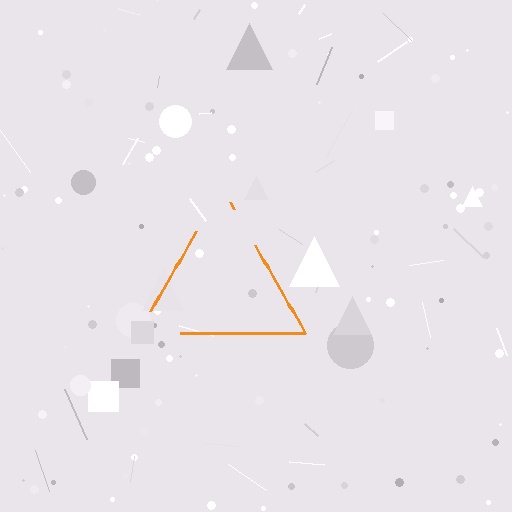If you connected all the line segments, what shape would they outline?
They would outline a triangle.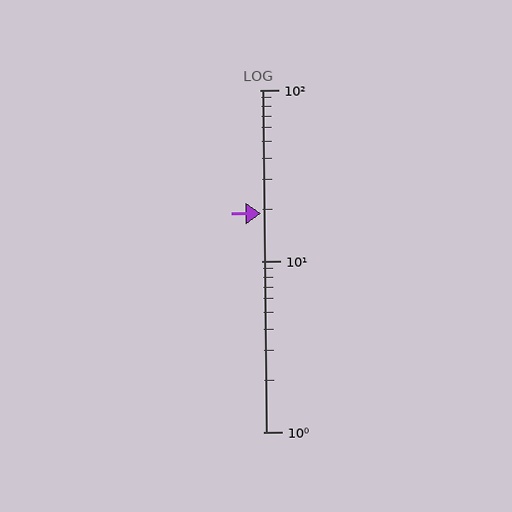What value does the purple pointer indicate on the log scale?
The pointer indicates approximately 19.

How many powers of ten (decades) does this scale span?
The scale spans 2 decades, from 1 to 100.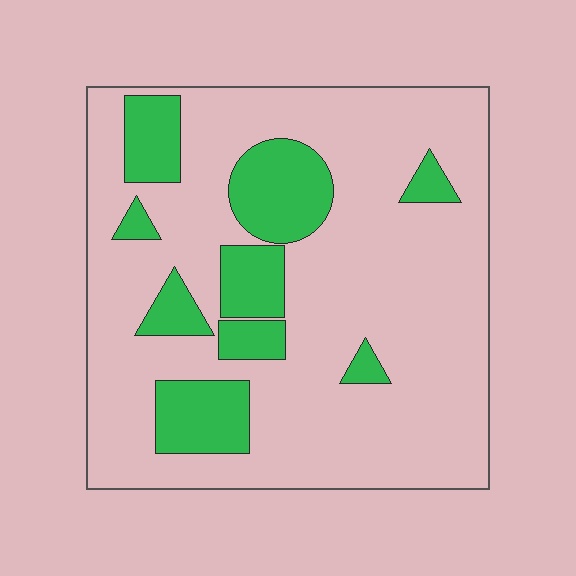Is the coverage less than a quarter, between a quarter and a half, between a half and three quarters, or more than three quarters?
Less than a quarter.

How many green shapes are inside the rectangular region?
9.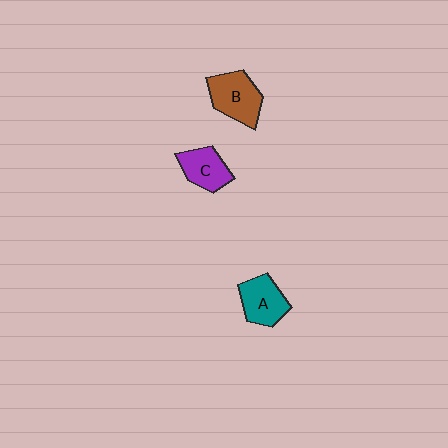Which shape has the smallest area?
Shape C (purple).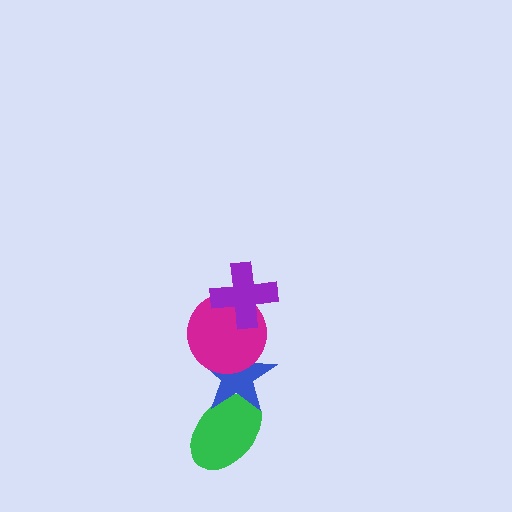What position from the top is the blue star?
The blue star is 3rd from the top.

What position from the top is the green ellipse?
The green ellipse is 4th from the top.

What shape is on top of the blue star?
The magenta circle is on top of the blue star.